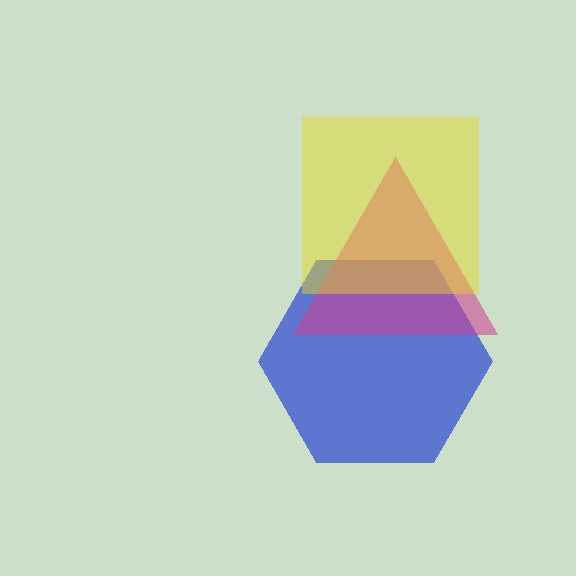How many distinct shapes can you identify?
There are 3 distinct shapes: a blue hexagon, a magenta triangle, a yellow square.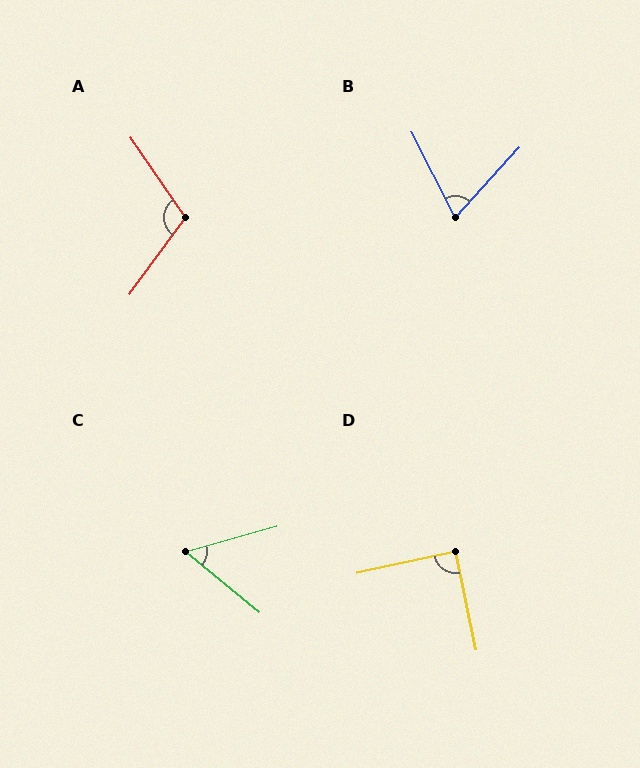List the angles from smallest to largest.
C (55°), B (69°), D (89°), A (110°).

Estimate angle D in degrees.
Approximately 89 degrees.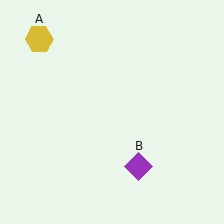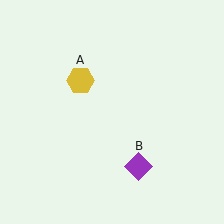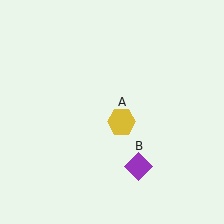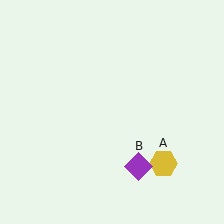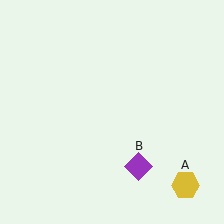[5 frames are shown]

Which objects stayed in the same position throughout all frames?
Purple diamond (object B) remained stationary.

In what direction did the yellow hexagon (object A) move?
The yellow hexagon (object A) moved down and to the right.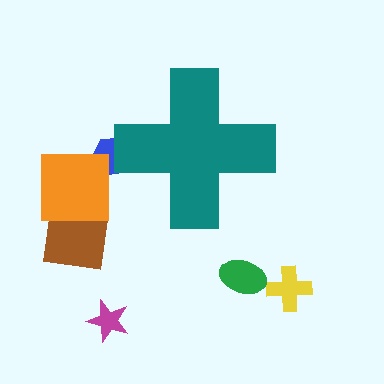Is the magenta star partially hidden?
No, the magenta star is fully visible.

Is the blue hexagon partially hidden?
Yes, the blue hexagon is partially hidden behind the teal cross.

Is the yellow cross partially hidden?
No, the yellow cross is fully visible.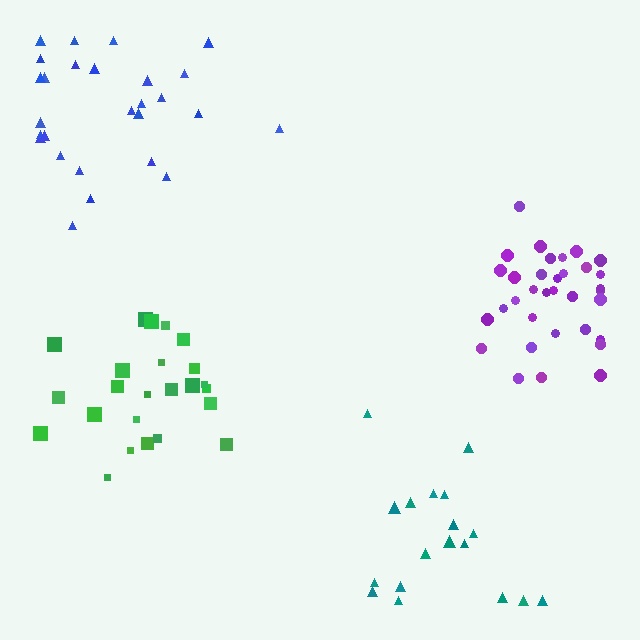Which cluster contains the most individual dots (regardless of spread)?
Purple (34).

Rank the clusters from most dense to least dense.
purple, green, teal, blue.